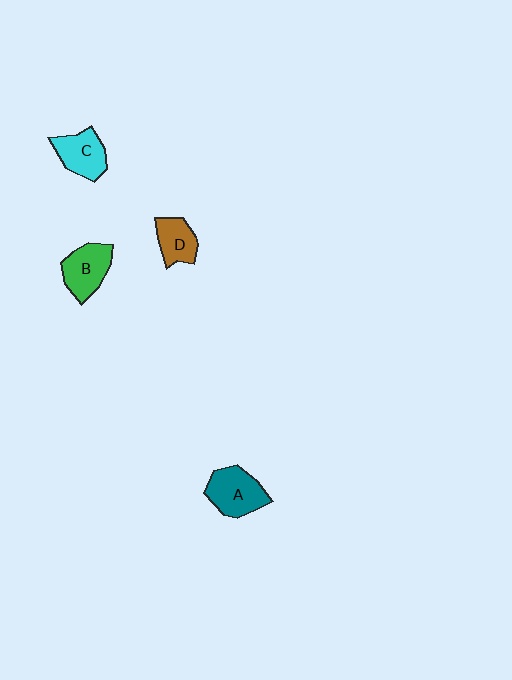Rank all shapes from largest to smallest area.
From largest to smallest: A (teal), B (green), C (cyan), D (brown).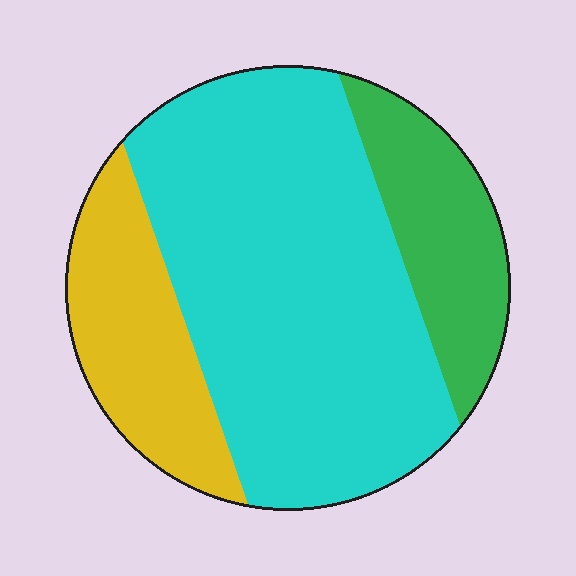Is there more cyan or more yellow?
Cyan.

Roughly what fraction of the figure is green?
Green covers 18% of the figure.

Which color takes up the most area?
Cyan, at roughly 60%.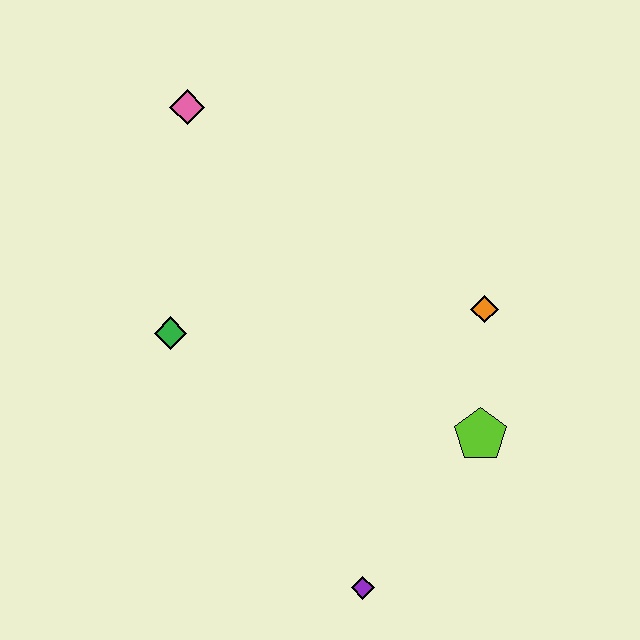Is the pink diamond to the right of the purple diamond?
No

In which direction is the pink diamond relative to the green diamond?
The pink diamond is above the green diamond.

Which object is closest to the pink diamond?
The green diamond is closest to the pink diamond.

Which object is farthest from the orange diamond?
The pink diamond is farthest from the orange diamond.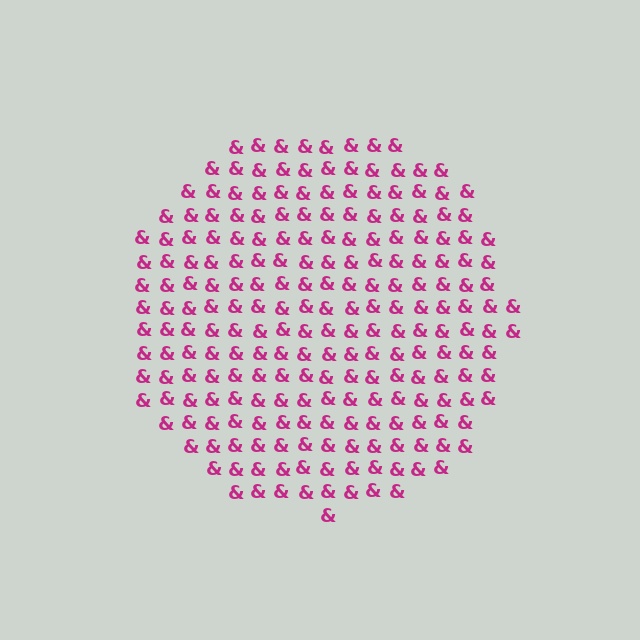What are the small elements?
The small elements are ampersands.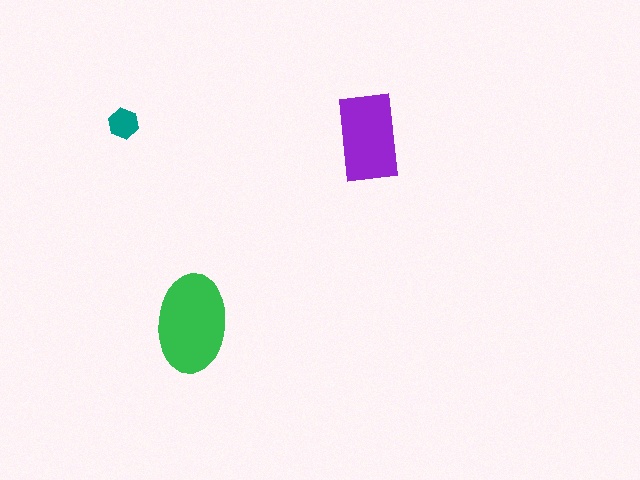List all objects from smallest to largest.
The teal hexagon, the purple rectangle, the green ellipse.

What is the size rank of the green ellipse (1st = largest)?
1st.